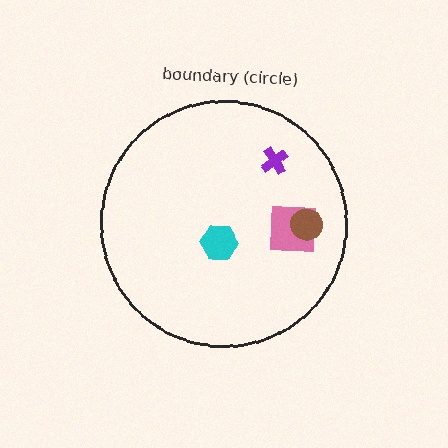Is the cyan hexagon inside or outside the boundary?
Inside.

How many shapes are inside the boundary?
4 inside, 0 outside.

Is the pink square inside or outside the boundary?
Inside.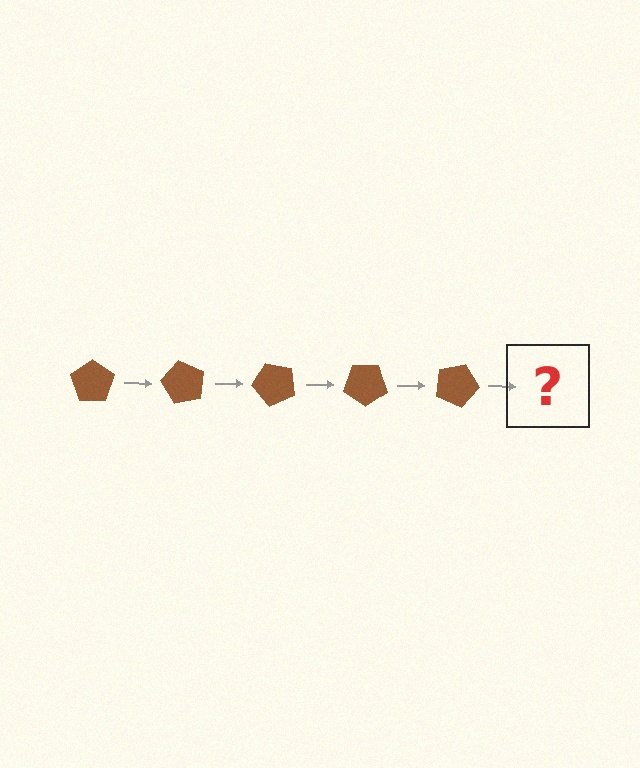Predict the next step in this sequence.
The next step is a brown pentagon rotated 300 degrees.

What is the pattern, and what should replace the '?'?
The pattern is that the pentagon rotates 60 degrees each step. The '?' should be a brown pentagon rotated 300 degrees.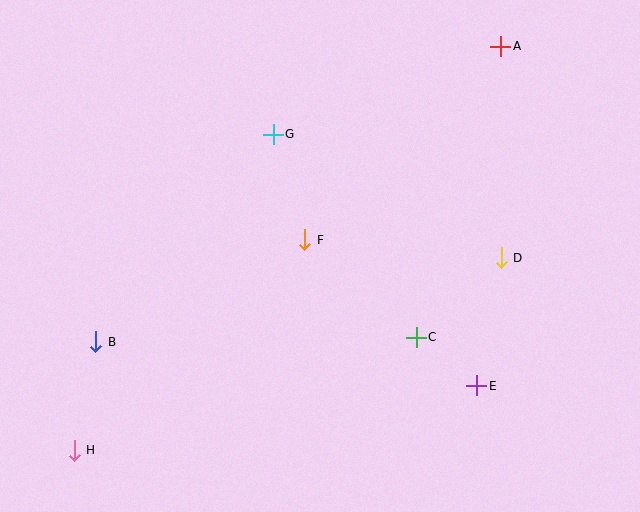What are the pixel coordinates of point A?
Point A is at (501, 46).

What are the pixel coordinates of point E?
Point E is at (477, 386).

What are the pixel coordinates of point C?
Point C is at (416, 337).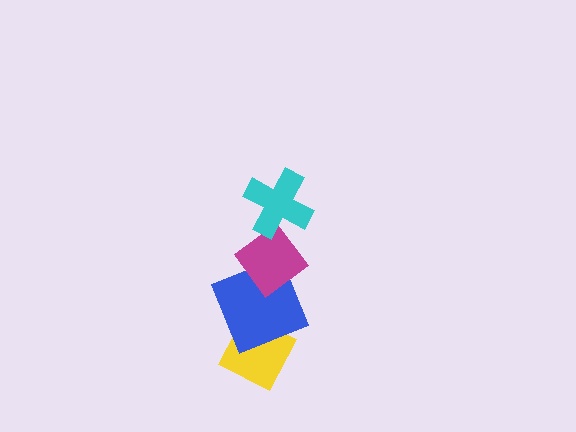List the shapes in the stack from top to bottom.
From top to bottom: the cyan cross, the magenta diamond, the blue square, the yellow diamond.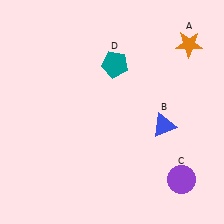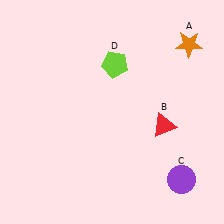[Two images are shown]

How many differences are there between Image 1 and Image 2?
There are 2 differences between the two images.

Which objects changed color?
B changed from blue to red. D changed from teal to lime.